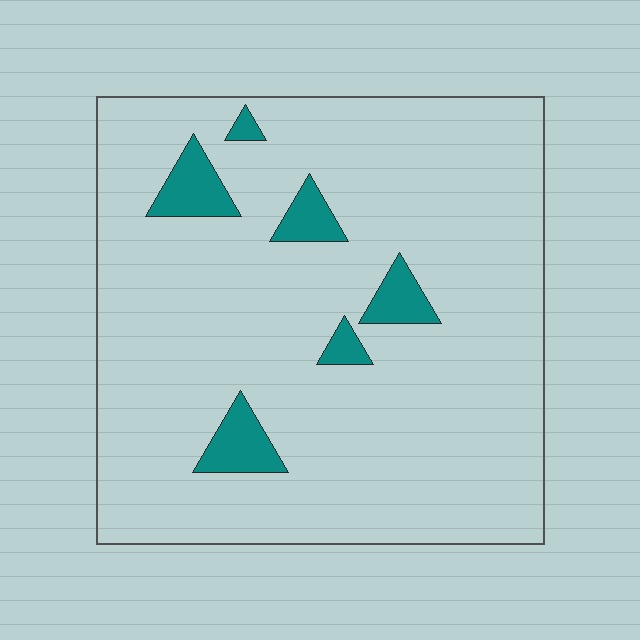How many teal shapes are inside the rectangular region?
6.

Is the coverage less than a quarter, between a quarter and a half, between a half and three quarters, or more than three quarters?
Less than a quarter.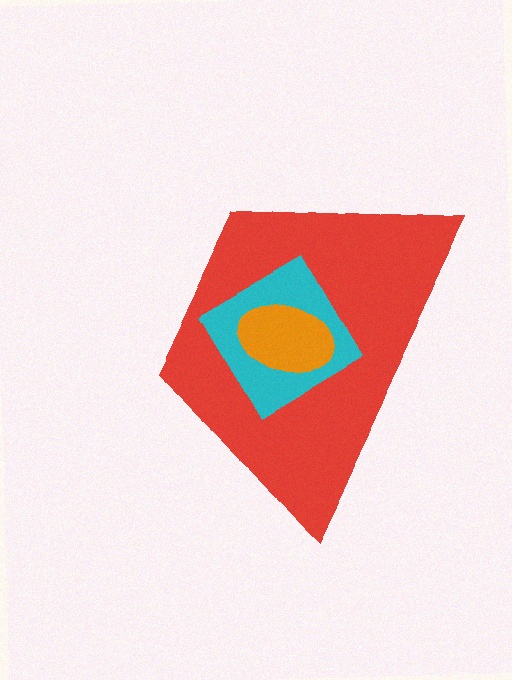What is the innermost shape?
The orange ellipse.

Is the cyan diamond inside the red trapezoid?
Yes.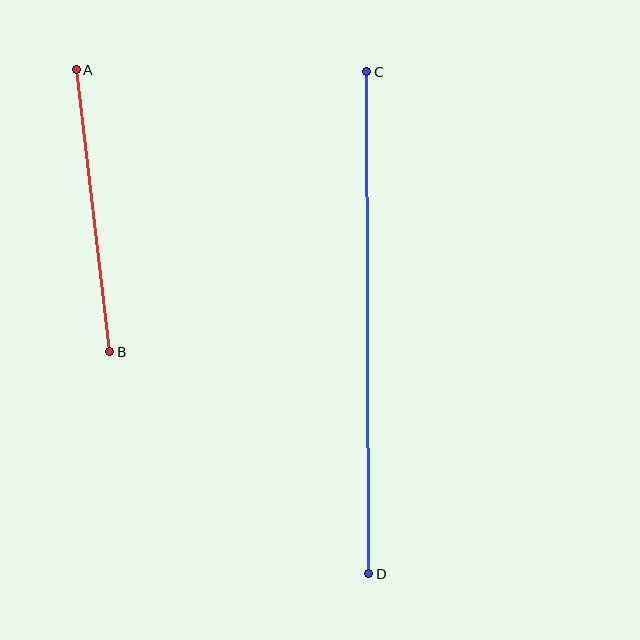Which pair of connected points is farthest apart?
Points C and D are farthest apart.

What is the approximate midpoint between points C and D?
The midpoint is at approximately (368, 323) pixels.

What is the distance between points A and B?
The distance is approximately 284 pixels.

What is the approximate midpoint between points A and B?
The midpoint is at approximately (93, 211) pixels.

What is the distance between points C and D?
The distance is approximately 502 pixels.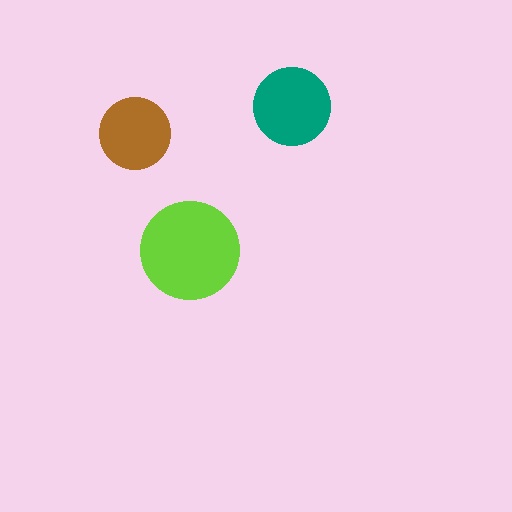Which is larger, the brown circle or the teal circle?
The teal one.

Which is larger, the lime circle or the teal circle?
The lime one.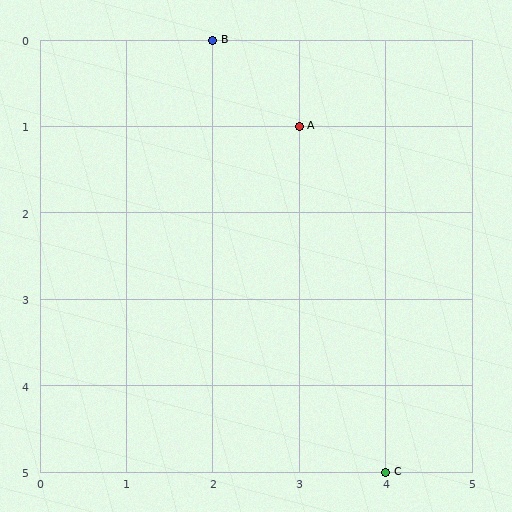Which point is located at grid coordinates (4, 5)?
Point C is at (4, 5).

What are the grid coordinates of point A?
Point A is at grid coordinates (3, 1).